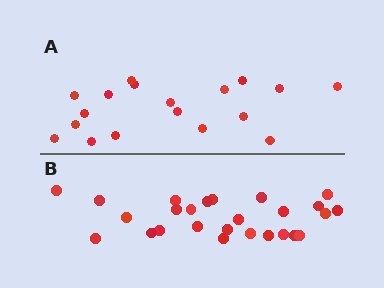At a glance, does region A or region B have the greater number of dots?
Region B (the bottom region) has more dots.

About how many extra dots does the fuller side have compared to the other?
Region B has roughly 8 or so more dots than region A.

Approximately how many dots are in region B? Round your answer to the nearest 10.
About 30 dots. (The exact count is 26, which rounds to 30.)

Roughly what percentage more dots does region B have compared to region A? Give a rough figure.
About 45% more.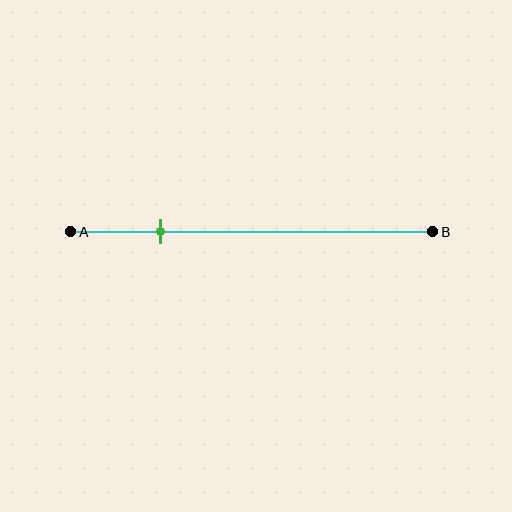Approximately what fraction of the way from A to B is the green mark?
The green mark is approximately 25% of the way from A to B.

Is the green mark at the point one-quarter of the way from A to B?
Yes, the mark is approximately at the one-quarter point.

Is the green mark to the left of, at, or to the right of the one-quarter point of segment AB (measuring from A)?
The green mark is approximately at the one-quarter point of segment AB.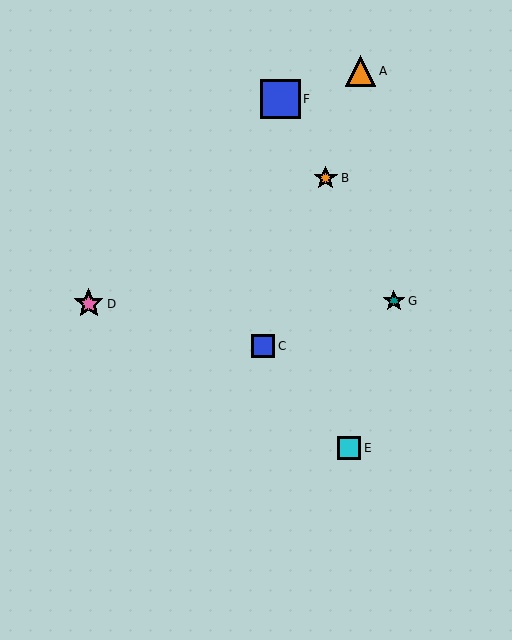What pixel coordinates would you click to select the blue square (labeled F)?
Click at (280, 99) to select the blue square F.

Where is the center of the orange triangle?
The center of the orange triangle is at (361, 71).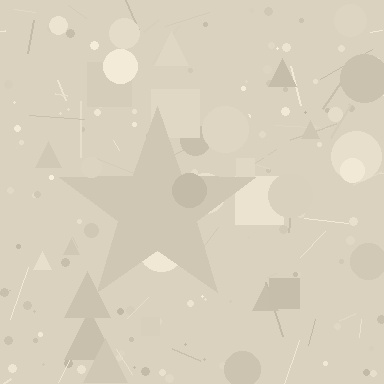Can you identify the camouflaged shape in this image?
The camouflaged shape is a star.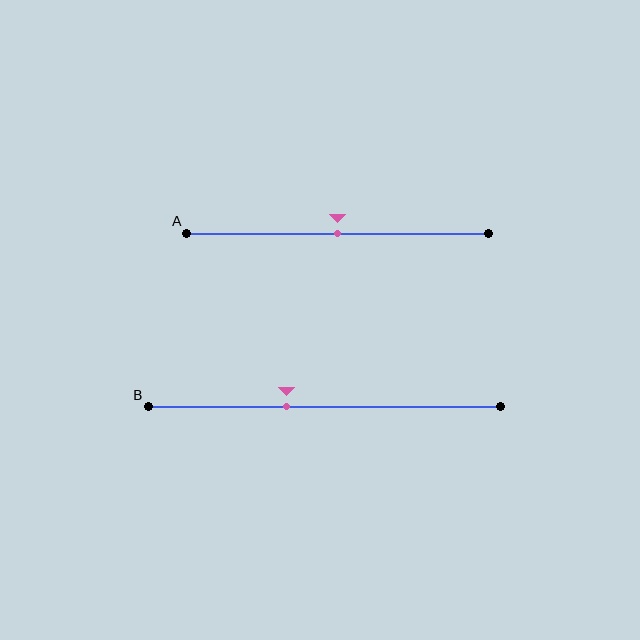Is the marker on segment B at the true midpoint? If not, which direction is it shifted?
No, the marker on segment B is shifted to the left by about 11% of the segment length.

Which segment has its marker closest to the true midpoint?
Segment A has its marker closest to the true midpoint.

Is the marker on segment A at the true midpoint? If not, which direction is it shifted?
Yes, the marker on segment A is at the true midpoint.